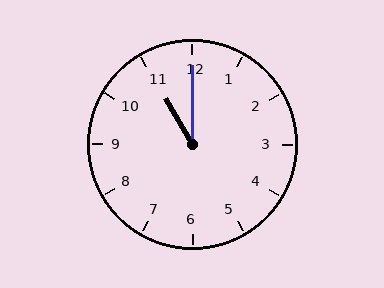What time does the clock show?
11:00.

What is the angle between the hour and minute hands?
Approximately 30 degrees.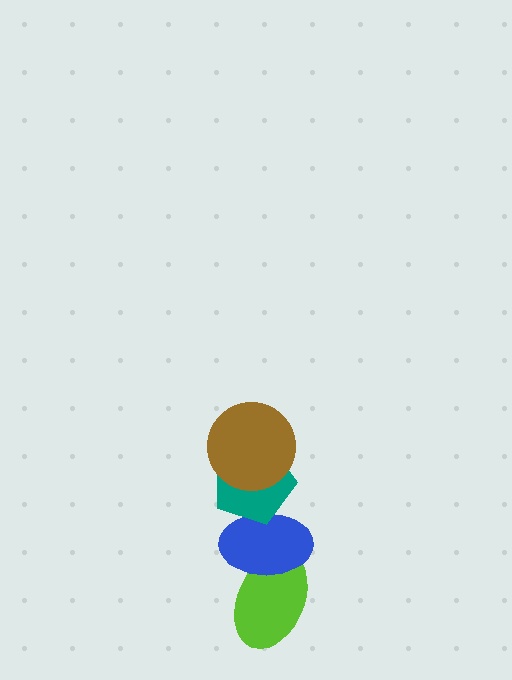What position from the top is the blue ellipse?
The blue ellipse is 3rd from the top.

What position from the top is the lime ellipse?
The lime ellipse is 4th from the top.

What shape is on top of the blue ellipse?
The teal pentagon is on top of the blue ellipse.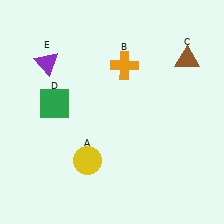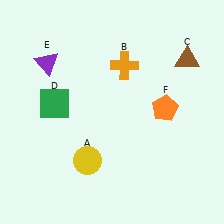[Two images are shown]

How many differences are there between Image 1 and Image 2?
There is 1 difference between the two images.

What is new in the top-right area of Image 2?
An orange pentagon (F) was added in the top-right area of Image 2.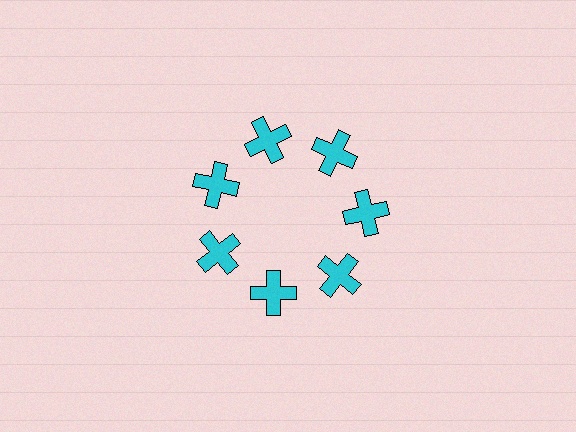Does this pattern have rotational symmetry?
Yes, this pattern has 7-fold rotational symmetry. It looks the same after rotating 51 degrees around the center.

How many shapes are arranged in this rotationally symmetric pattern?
There are 7 shapes, arranged in 7 groups of 1.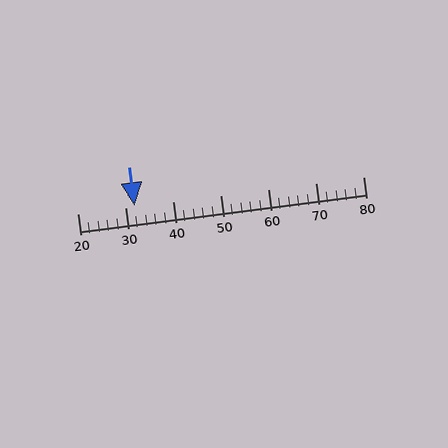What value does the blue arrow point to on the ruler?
The blue arrow points to approximately 32.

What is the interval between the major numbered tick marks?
The major tick marks are spaced 10 units apart.